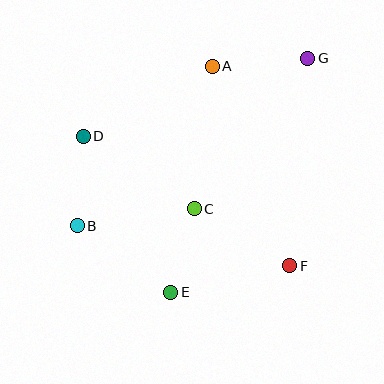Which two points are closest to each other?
Points C and E are closest to each other.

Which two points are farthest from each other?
Points B and G are farthest from each other.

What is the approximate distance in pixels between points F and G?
The distance between F and G is approximately 208 pixels.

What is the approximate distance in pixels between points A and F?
The distance between A and F is approximately 214 pixels.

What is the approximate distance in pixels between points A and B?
The distance between A and B is approximately 209 pixels.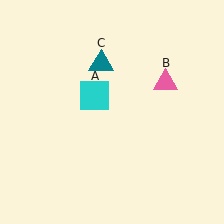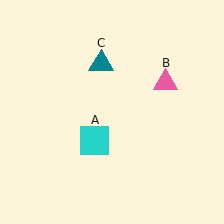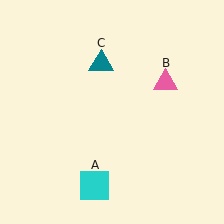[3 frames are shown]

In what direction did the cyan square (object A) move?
The cyan square (object A) moved down.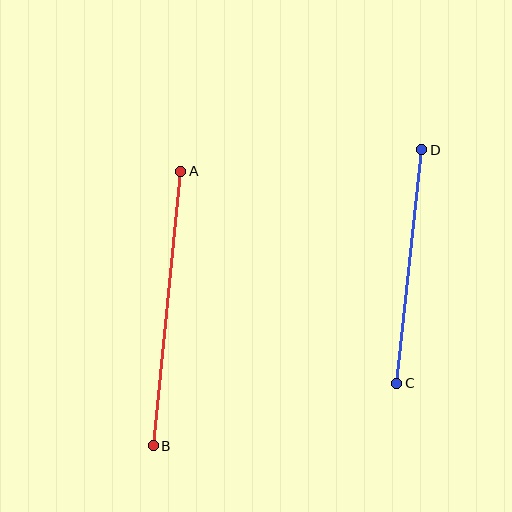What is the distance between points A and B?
The distance is approximately 276 pixels.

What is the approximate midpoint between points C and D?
The midpoint is at approximately (409, 266) pixels.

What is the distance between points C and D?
The distance is approximately 235 pixels.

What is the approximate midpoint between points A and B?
The midpoint is at approximately (167, 308) pixels.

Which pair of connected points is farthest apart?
Points A and B are farthest apart.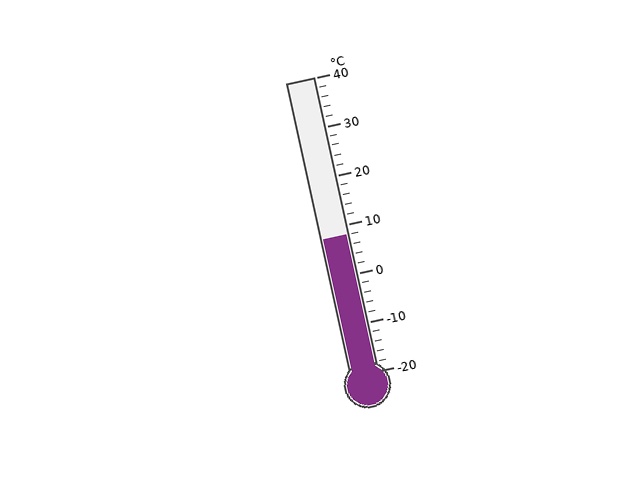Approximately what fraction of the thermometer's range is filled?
The thermometer is filled to approximately 45% of its range.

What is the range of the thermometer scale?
The thermometer scale ranges from -20°C to 40°C.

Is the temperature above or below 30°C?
The temperature is below 30°C.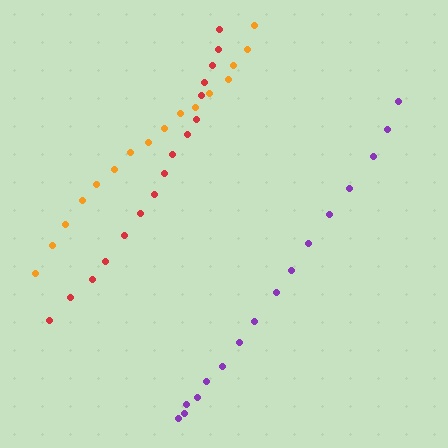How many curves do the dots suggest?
There are 3 distinct paths.